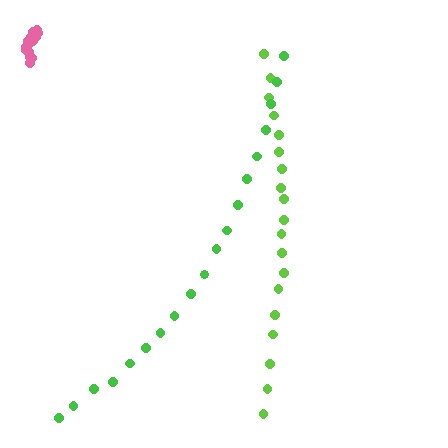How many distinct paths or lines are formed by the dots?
There are 3 distinct paths.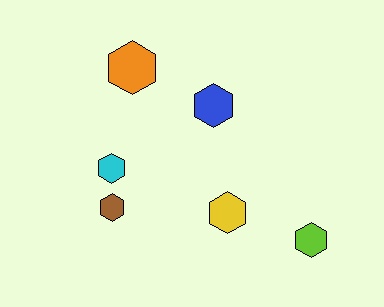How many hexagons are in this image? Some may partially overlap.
There are 6 hexagons.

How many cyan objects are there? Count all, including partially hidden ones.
There is 1 cyan object.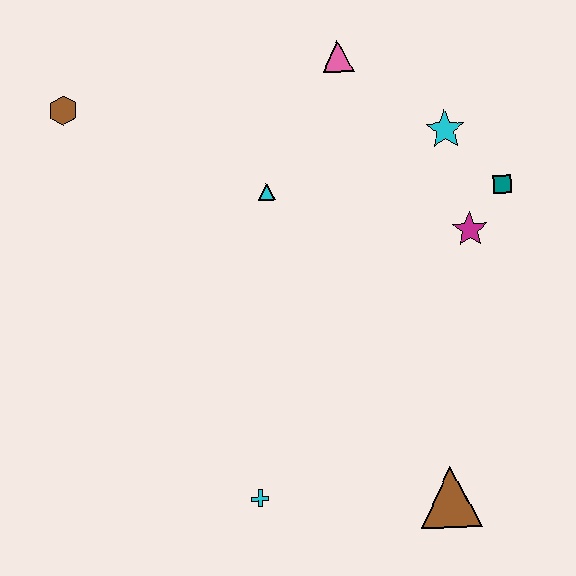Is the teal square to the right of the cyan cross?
Yes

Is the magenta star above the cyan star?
No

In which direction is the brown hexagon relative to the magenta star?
The brown hexagon is to the left of the magenta star.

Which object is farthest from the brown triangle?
The brown hexagon is farthest from the brown triangle.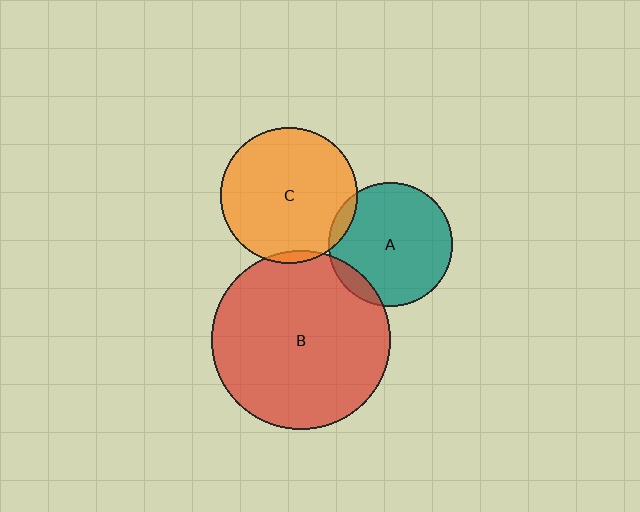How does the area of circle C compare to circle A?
Approximately 1.2 times.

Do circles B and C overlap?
Yes.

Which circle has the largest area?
Circle B (red).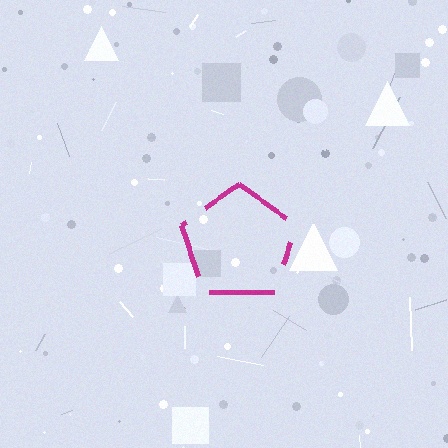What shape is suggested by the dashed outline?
The dashed outline suggests a pentagon.